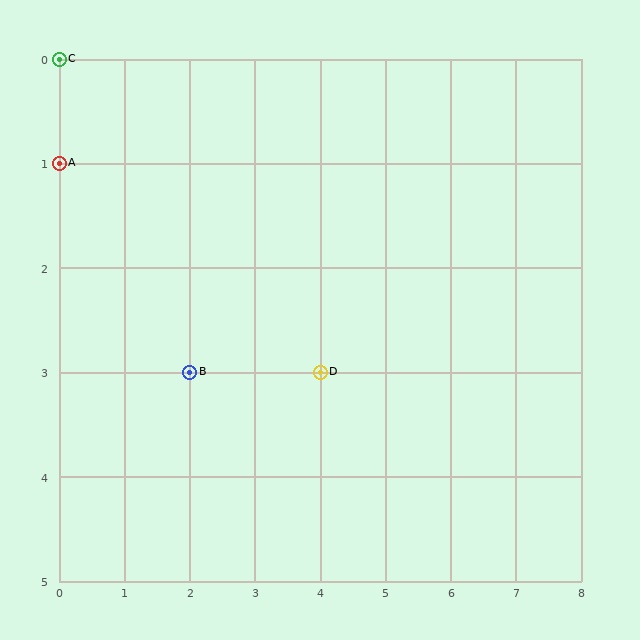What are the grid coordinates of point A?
Point A is at grid coordinates (0, 1).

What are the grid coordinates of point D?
Point D is at grid coordinates (4, 3).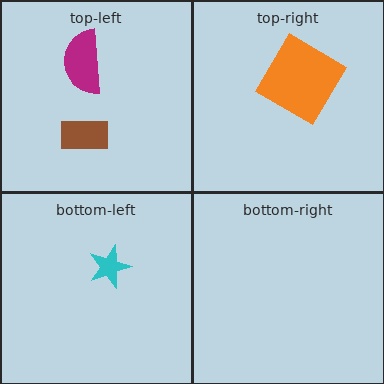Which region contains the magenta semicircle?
The top-left region.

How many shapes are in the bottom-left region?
1.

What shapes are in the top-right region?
The orange diamond.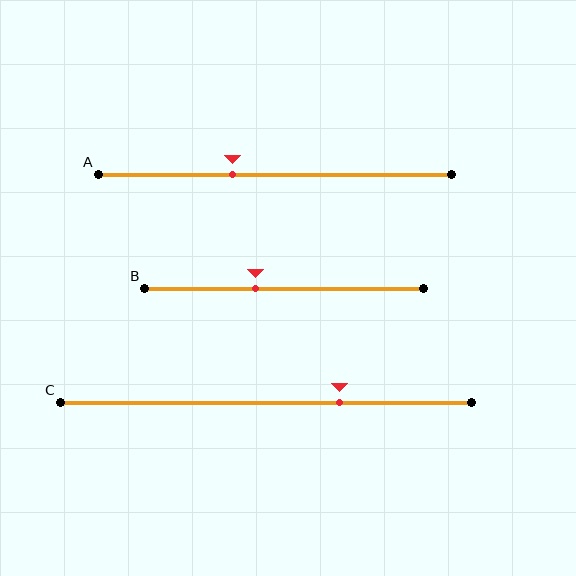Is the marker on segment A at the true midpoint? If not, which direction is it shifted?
No, the marker on segment A is shifted to the left by about 12% of the segment length.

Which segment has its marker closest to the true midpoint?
Segment B has its marker closest to the true midpoint.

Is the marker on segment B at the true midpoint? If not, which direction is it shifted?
No, the marker on segment B is shifted to the left by about 10% of the segment length.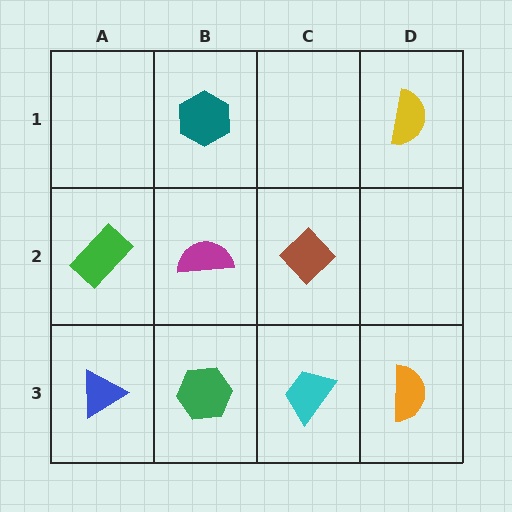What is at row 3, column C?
A cyan trapezoid.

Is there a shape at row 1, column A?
No, that cell is empty.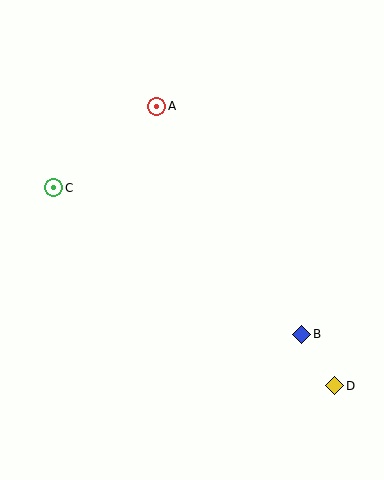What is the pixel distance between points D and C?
The distance between D and C is 344 pixels.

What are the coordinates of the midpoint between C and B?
The midpoint between C and B is at (178, 261).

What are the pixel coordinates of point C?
Point C is at (54, 188).